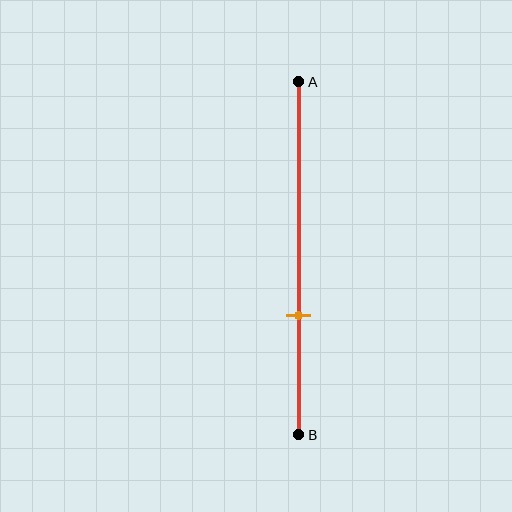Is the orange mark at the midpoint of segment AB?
No, the mark is at about 65% from A, not at the 50% midpoint.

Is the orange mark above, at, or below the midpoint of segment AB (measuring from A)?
The orange mark is below the midpoint of segment AB.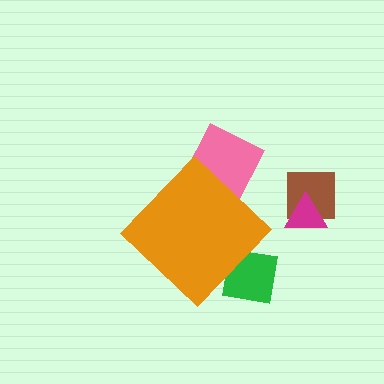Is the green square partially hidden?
Yes, the green square is partially hidden behind the orange diamond.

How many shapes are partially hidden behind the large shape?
2 shapes are partially hidden.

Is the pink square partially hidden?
Yes, the pink square is partially hidden behind the orange diamond.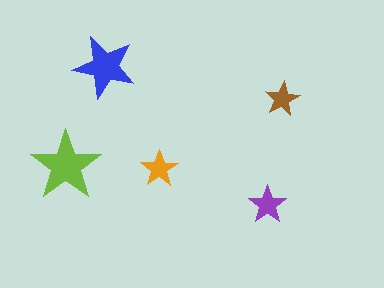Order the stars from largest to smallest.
the lime one, the blue one, the purple one, the orange one, the brown one.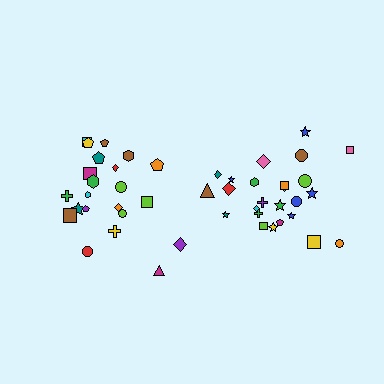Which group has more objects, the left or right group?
The right group.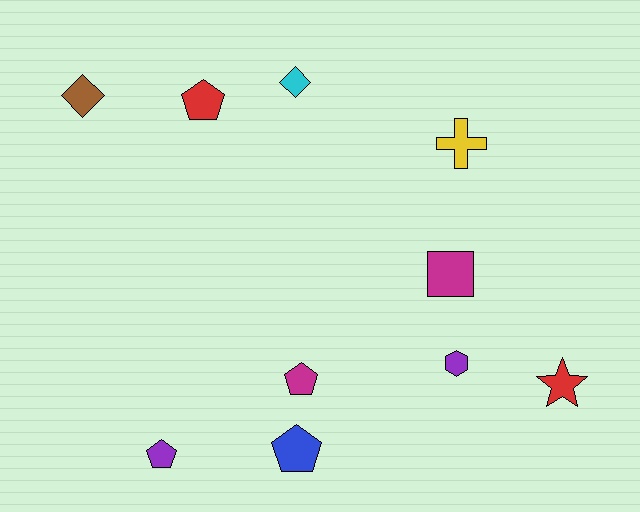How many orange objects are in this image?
There are no orange objects.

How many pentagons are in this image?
There are 4 pentagons.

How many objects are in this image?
There are 10 objects.